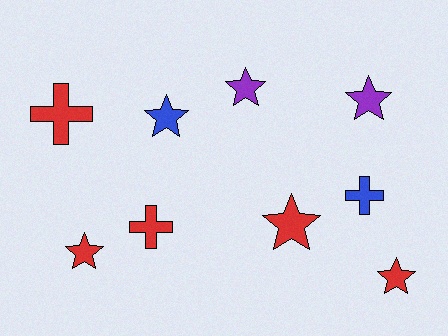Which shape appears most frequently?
Star, with 6 objects.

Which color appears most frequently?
Red, with 5 objects.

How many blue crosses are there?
There is 1 blue cross.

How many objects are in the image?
There are 9 objects.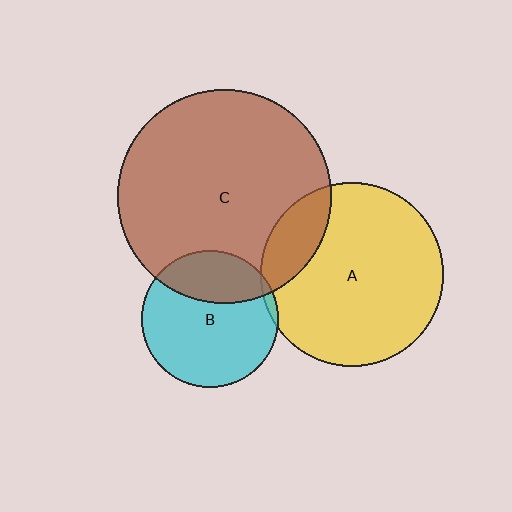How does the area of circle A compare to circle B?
Approximately 1.8 times.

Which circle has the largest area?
Circle C (brown).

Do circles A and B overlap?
Yes.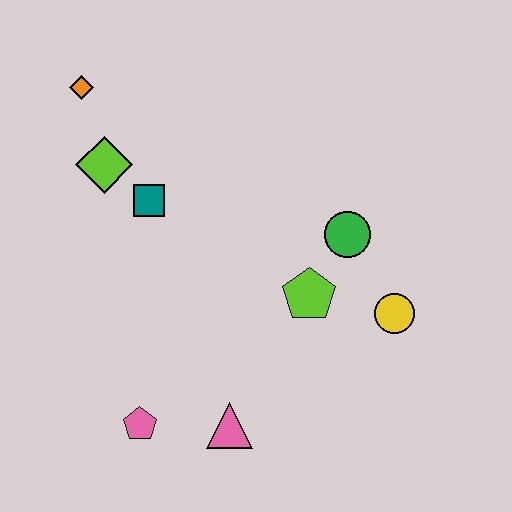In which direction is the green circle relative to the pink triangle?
The green circle is above the pink triangle.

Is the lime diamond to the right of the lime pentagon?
No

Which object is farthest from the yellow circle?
The orange diamond is farthest from the yellow circle.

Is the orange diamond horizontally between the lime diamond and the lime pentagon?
No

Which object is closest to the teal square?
The lime diamond is closest to the teal square.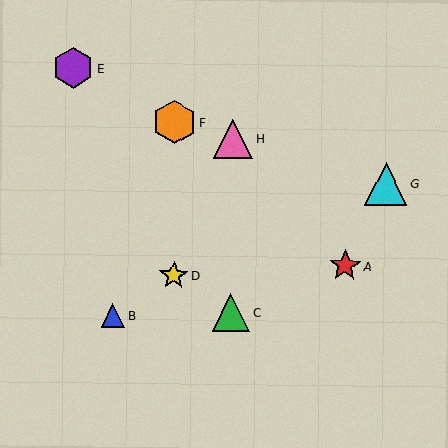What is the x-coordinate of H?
Object H is at x≈233.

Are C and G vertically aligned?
No, C is at x≈231 and G is at x≈386.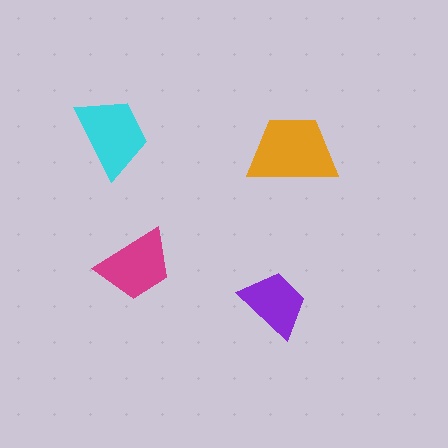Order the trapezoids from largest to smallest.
the orange one, the cyan one, the magenta one, the purple one.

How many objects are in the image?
There are 4 objects in the image.